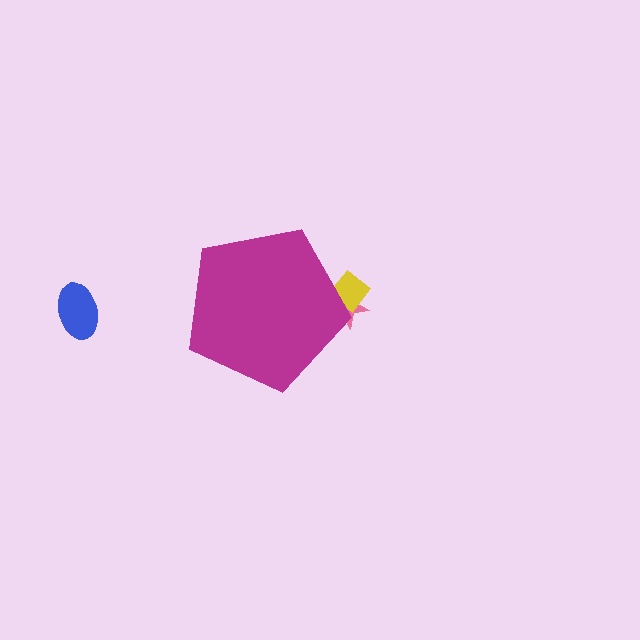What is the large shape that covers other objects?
A magenta pentagon.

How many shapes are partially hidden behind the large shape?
2 shapes are partially hidden.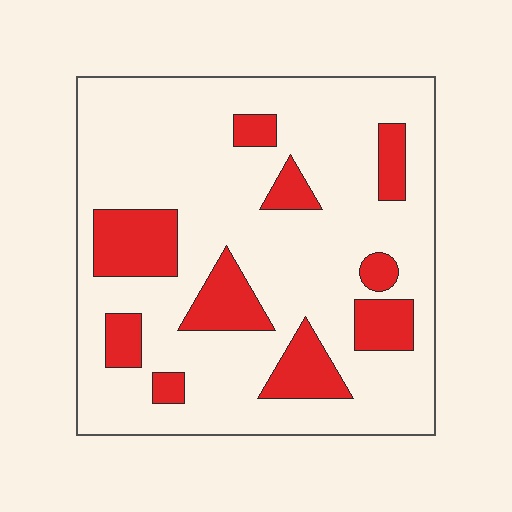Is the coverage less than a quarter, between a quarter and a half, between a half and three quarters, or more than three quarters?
Less than a quarter.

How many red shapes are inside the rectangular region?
10.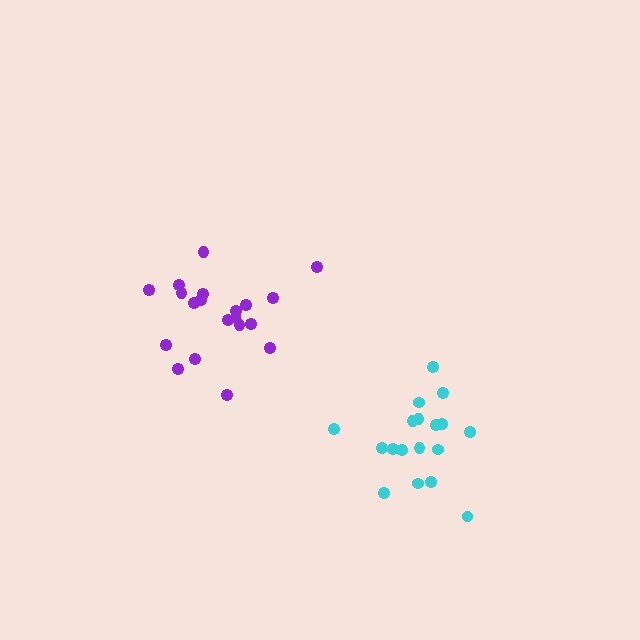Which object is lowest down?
The cyan cluster is bottommost.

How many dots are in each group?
Group 1: 20 dots, Group 2: 18 dots (38 total).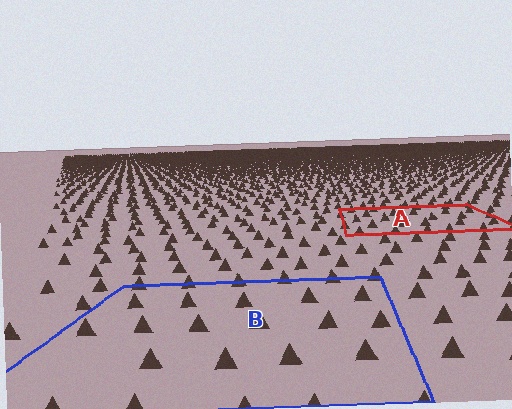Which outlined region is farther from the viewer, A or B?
Region A is farther from the viewer — the texture elements inside it appear smaller and more densely packed.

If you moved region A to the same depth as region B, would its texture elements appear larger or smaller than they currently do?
They would appear larger. At a closer depth, the same texture elements are projected at a bigger on-screen size.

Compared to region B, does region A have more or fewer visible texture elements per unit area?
Region A has more texture elements per unit area — they are packed more densely because it is farther away.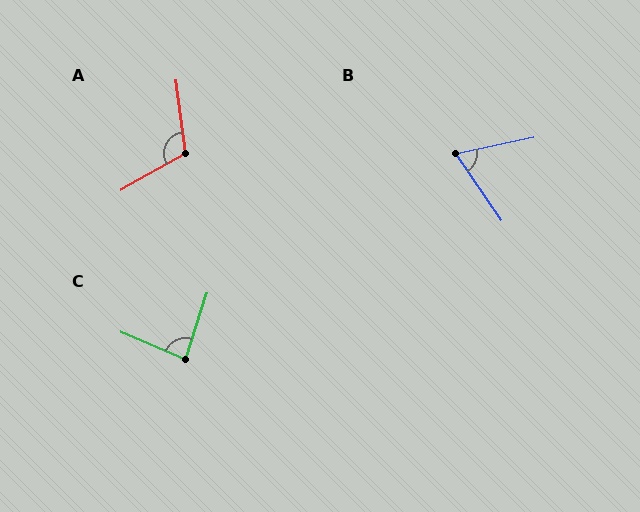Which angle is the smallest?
B, at approximately 67 degrees.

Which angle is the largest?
A, at approximately 112 degrees.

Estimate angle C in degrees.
Approximately 84 degrees.